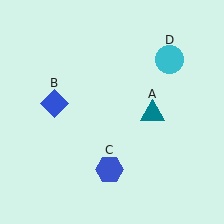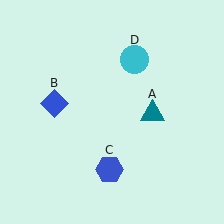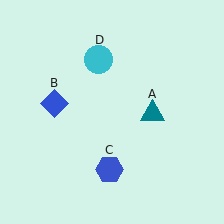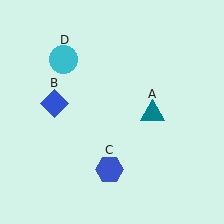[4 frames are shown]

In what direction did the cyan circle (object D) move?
The cyan circle (object D) moved left.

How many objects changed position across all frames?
1 object changed position: cyan circle (object D).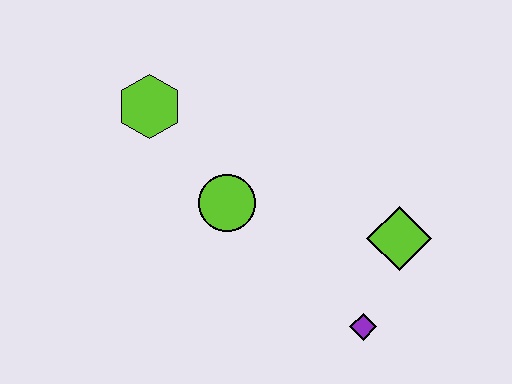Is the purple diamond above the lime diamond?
No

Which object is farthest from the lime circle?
The purple diamond is farthest from the lime circle.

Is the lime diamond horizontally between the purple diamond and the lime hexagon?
No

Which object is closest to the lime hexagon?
The lime circle is closest to the lime hexagon.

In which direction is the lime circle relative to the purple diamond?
The lime circle is to the left of the purple diamond.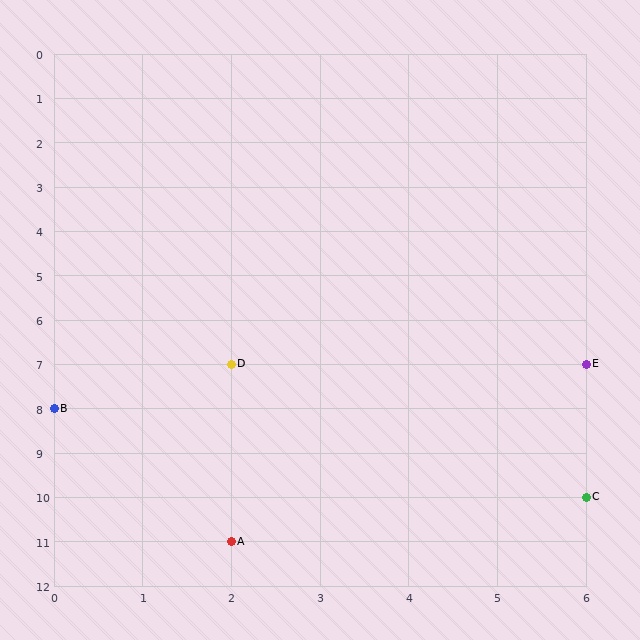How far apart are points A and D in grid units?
Points A and D are 4 rows apart.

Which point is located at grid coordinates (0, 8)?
Point B is at (0, 8).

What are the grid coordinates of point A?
Point A is at grid coordinates (2, 11).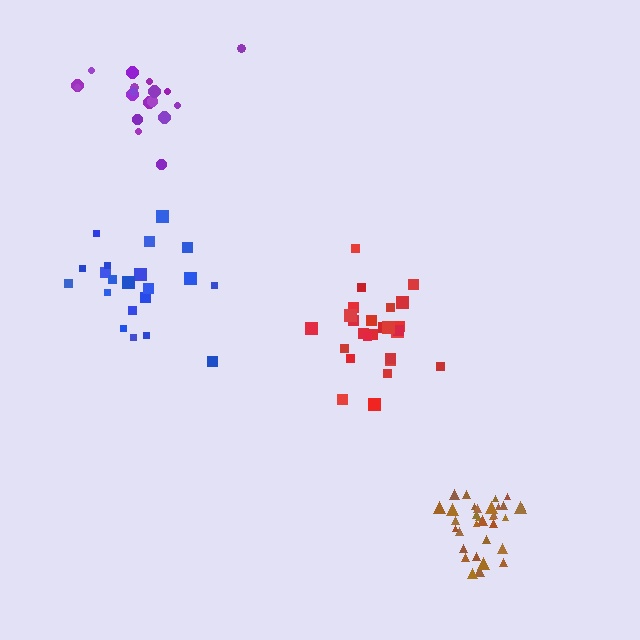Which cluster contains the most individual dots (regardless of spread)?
Brown (33).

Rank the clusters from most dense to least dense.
brown, red, blue, purple.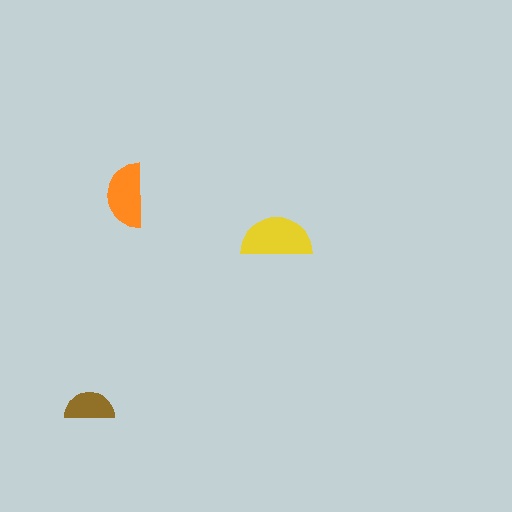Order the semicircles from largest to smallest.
the yellow one, the orange one, the brown one.